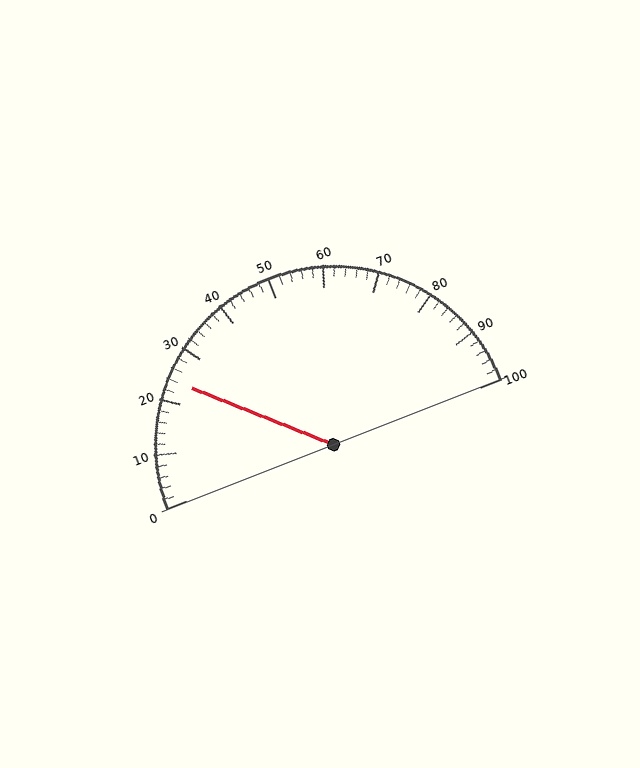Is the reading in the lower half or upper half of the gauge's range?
The reading is in the lower half of the range (0 to 100).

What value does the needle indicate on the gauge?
The needle indicates approximately 24.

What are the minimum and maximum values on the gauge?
The gauge ranges from 0 to 100.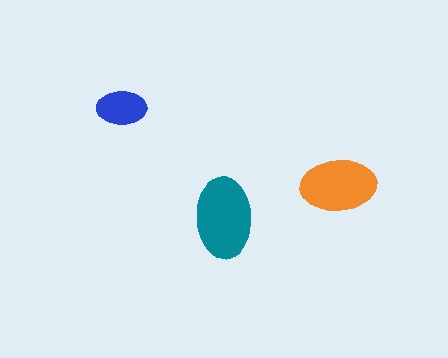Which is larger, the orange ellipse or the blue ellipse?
The orange one.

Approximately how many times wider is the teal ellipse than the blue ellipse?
About 1.5 times wider.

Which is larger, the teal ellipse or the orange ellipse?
The teal one.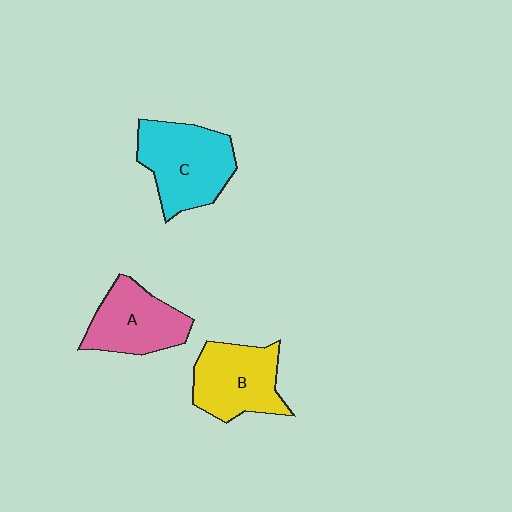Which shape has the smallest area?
Shape A (pink).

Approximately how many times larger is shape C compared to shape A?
Approximately 1.2 times.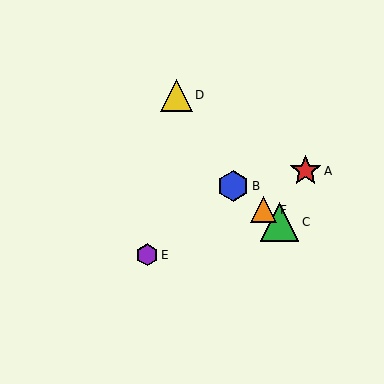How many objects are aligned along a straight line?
3 objects (B, C, F) are aligned along a straight line.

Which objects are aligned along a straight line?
Objects B, C, F are aligned along a straight line.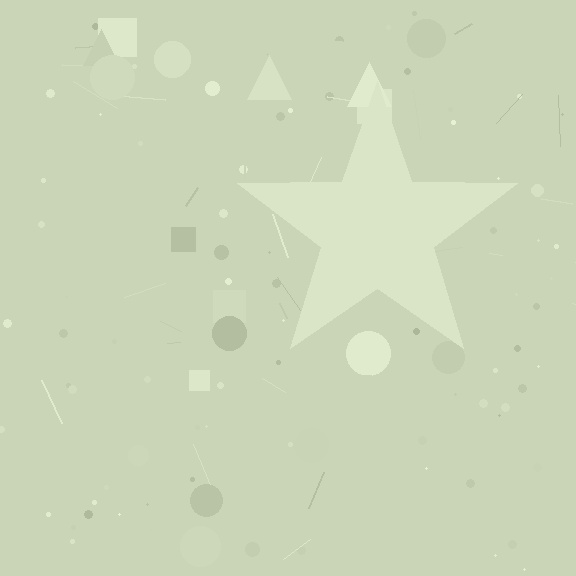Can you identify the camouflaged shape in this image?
The camouflaged shape is a star.